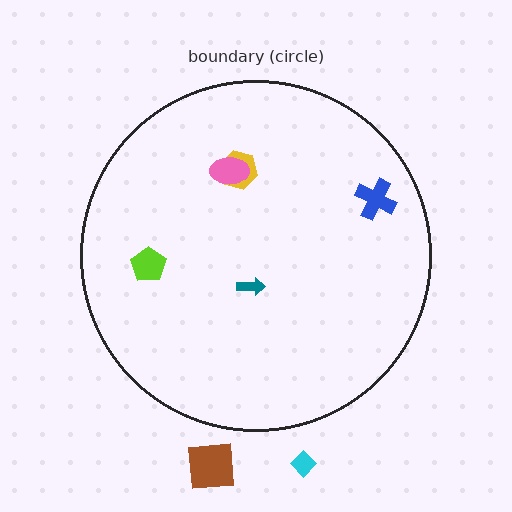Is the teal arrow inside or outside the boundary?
Inside.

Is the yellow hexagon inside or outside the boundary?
Inside.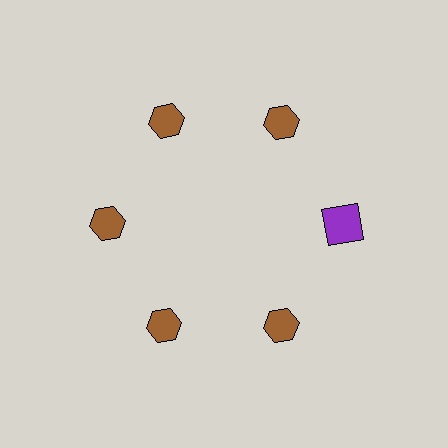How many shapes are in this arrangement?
There are 6 shapes arranged in a ring pattern.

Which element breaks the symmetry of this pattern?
The purple square at roughly the 3 o'clock position breaks the symmetry. All other shapes are brown hexagons.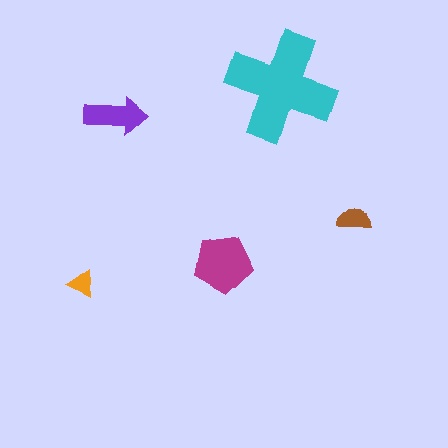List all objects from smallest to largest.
The orange triangle, the brown semicircle, the purple arrow, the magenta pentagon, the cyan cross.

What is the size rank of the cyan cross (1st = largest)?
1st.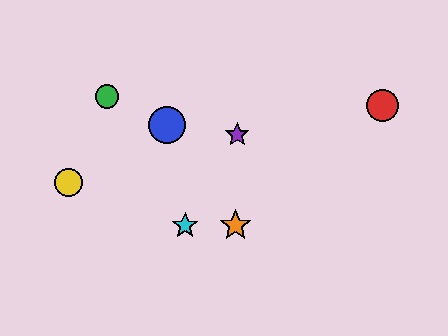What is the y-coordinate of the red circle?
The red circle is at y≈105.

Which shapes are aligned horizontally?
The orange star, the cyan star are aligned horizontally.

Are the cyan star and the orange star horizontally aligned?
Yes, both are at y≈225.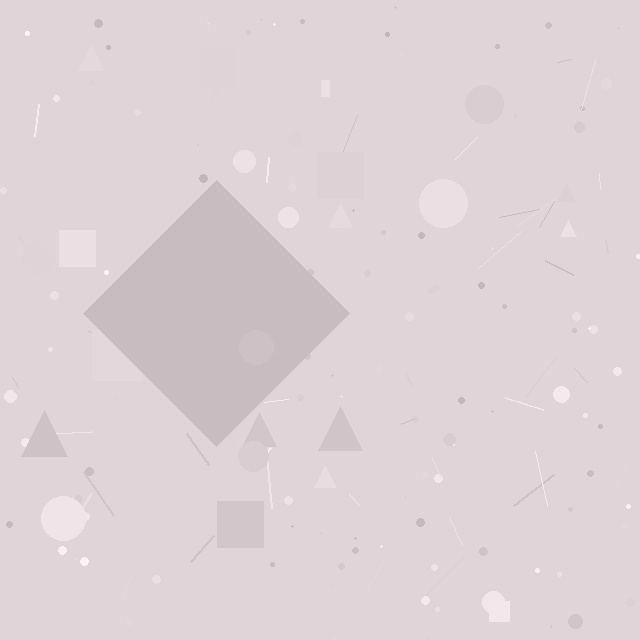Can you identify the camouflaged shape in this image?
The camouflaged shape is a diamond.